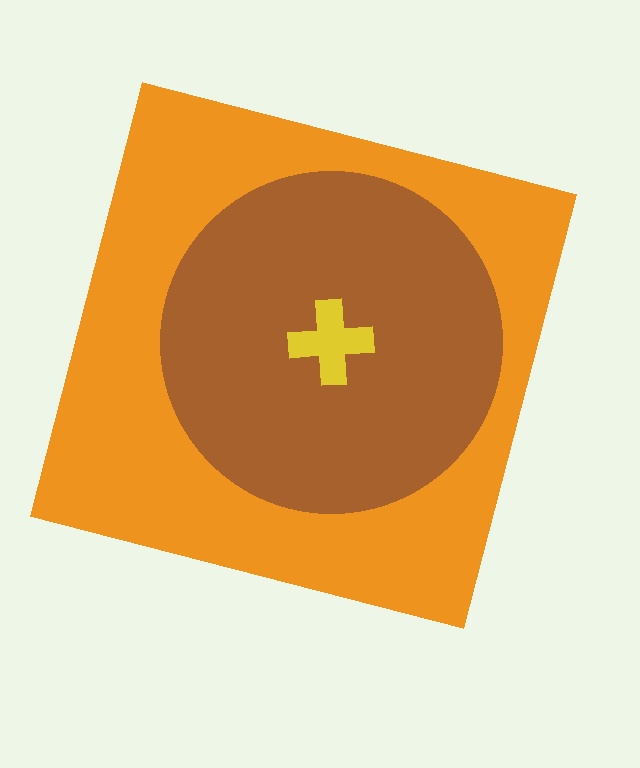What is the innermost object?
The yellow cross.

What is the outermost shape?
The orange square.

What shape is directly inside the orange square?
The brown circle.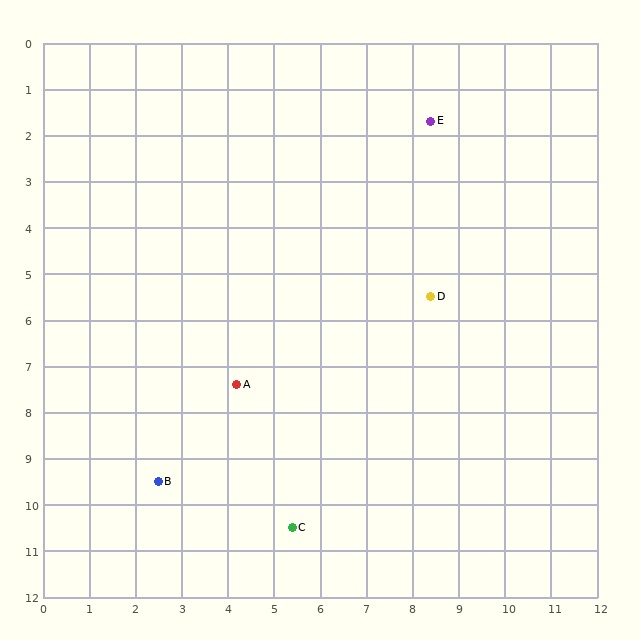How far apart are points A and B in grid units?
Points A and B are about 2.7 grid units apart.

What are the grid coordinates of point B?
Point B is at approximately (2.5, 9.5).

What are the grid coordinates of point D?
Point D is at approximately (8.4, 5.5).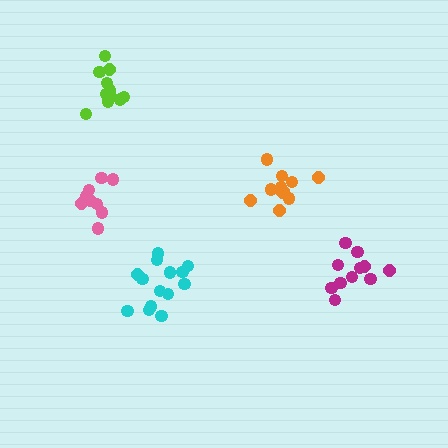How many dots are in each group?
Group 1: 11 dots, Group 2: 14 dots, Group 3: 9 dots, Group 4: 11 dots, Group 5: 12 dots (57 total).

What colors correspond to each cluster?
The clusters are colored: magenta, cyan, pink, orange, lime.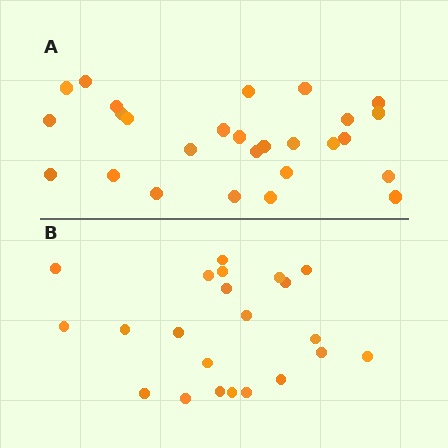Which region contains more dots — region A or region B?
Region A (the top region) has more dots.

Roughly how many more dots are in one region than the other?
Region A has about 5 more dots than region B.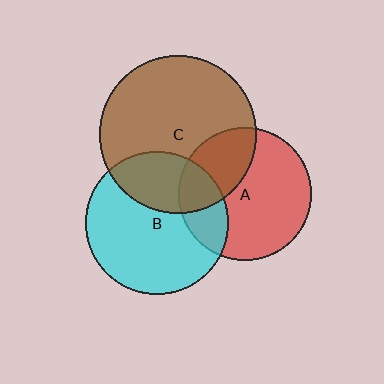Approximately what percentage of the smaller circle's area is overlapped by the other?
Approximately 25%.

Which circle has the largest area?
Circle C (brown).